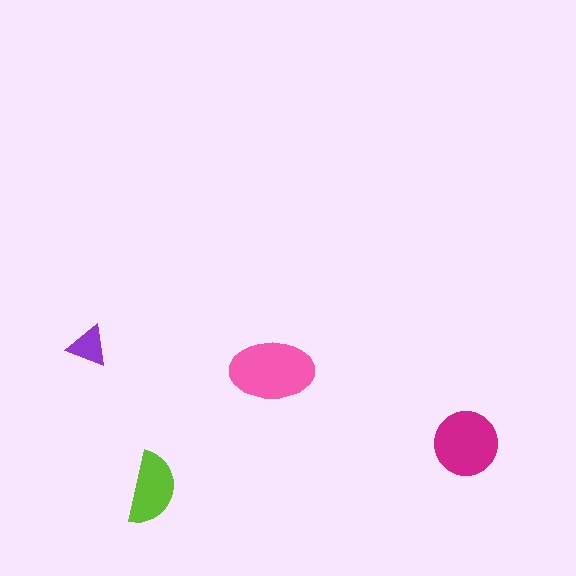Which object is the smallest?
The purple triangle.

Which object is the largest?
The pink ellipse.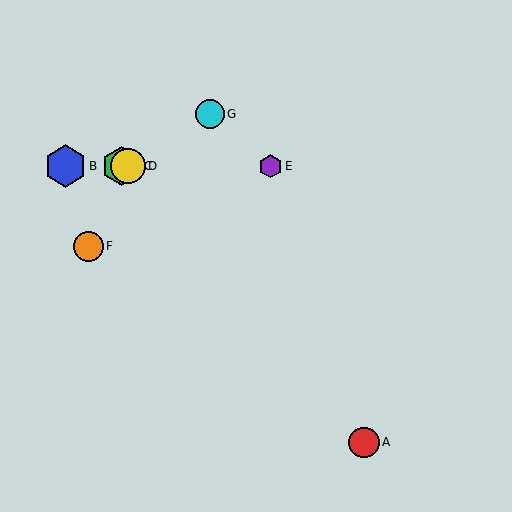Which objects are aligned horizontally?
Objects B, C, D, E are aligned horizontally.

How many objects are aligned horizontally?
4 objects (B, C, D, E) are aligned horizontally.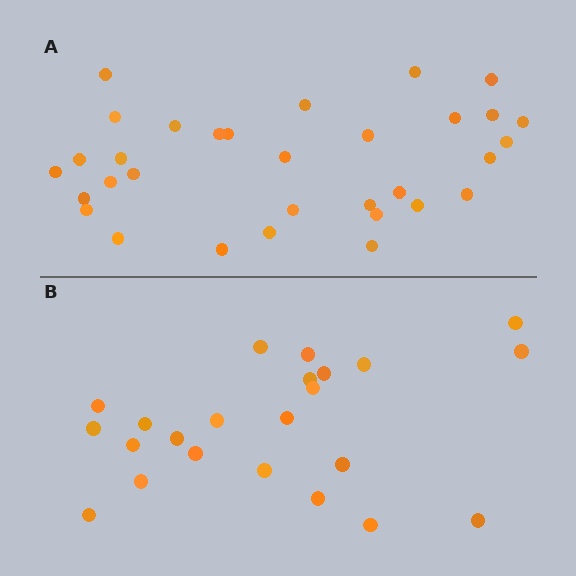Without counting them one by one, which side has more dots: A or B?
Region A (the top region) has more dots.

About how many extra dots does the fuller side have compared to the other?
Region A has roughly 8 or so more dots than region B.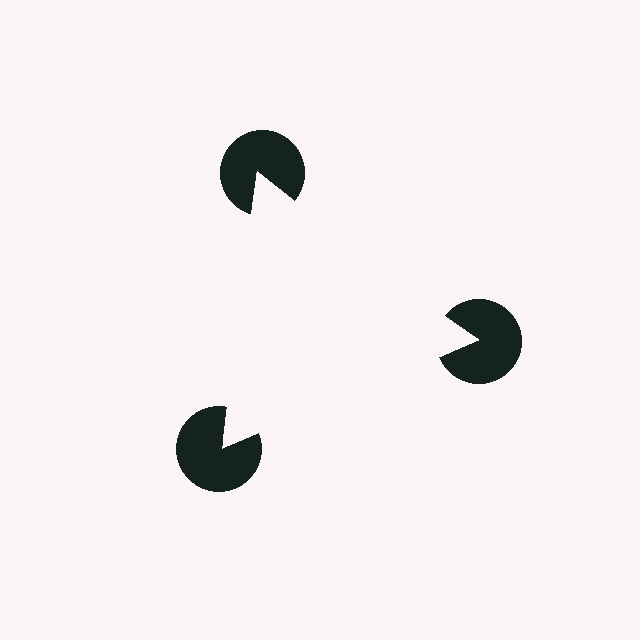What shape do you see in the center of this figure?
An illusory triangle — its edges are inferred from the aligned wedge cuts in the pac-man discs, not physically drawn.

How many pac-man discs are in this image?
There are 3 — one at each vertex of the illusory triangle.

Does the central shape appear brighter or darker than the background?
It typically appears slightly brighter than the background, even though no actual brightness change is drawn.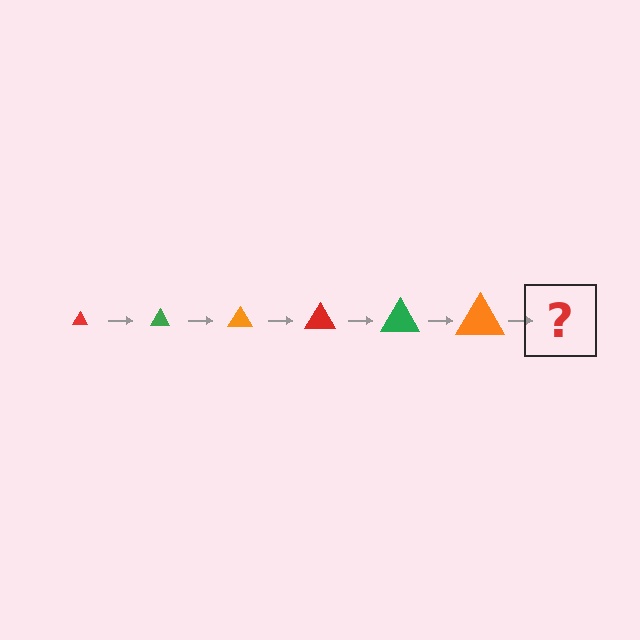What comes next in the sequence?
The next element should be a red triangle, larger than the previous one.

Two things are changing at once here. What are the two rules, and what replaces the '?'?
The two rules are that the triangle grows larger each step and the color cycles through red, green, and orange. The '?' should be a red triangle, larger than the previous one.